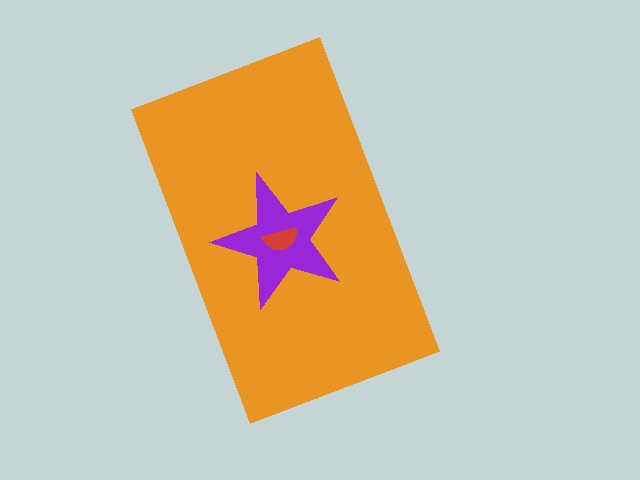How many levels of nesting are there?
3.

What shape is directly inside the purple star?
The red semicircle.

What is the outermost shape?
The orange rectangle.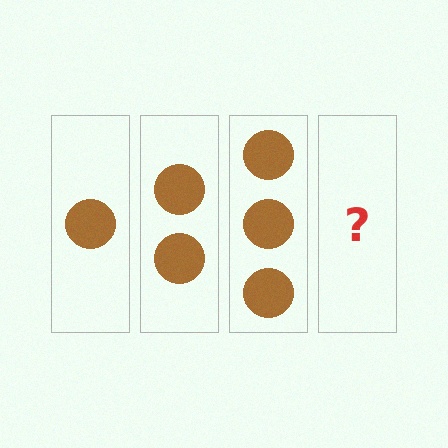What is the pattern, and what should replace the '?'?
The pattern is that each step adds one more circle. The '?' should be 4 circles.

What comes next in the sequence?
The next element should be 4 circles.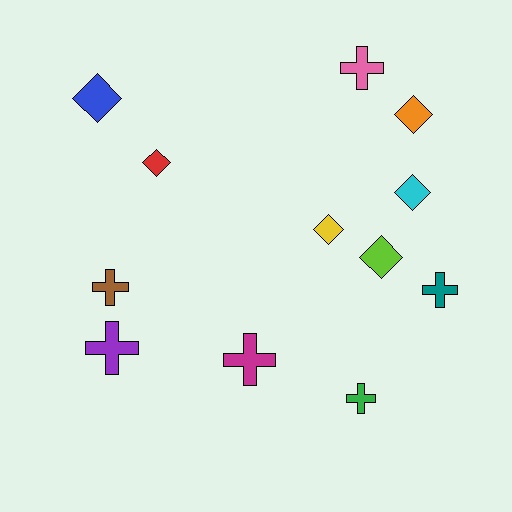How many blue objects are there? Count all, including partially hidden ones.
There is 1 blue object.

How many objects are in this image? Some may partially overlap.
There are 12 objects.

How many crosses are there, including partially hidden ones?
There are 6 crosses.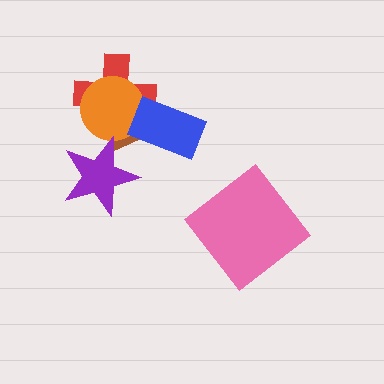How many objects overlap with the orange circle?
3 objects overlap with the orange circle.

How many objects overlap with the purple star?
1 object overlaps with the purple star.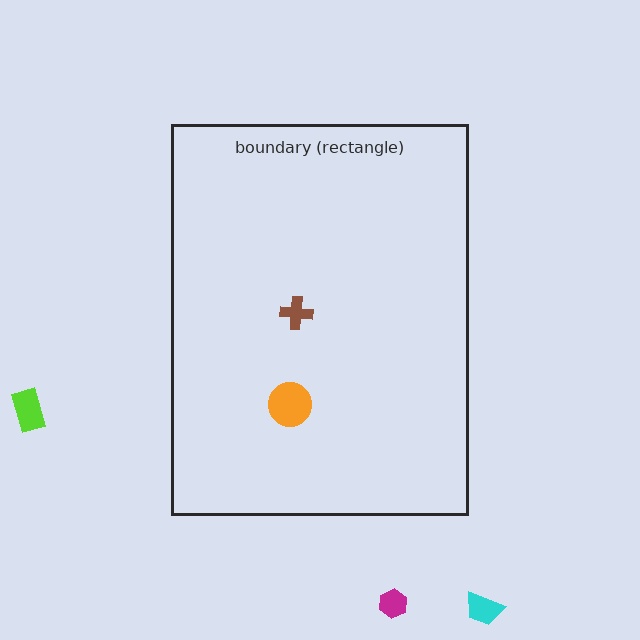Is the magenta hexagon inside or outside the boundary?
Outside.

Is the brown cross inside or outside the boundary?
Inside.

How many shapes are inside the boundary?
2 inside, 3 outside.